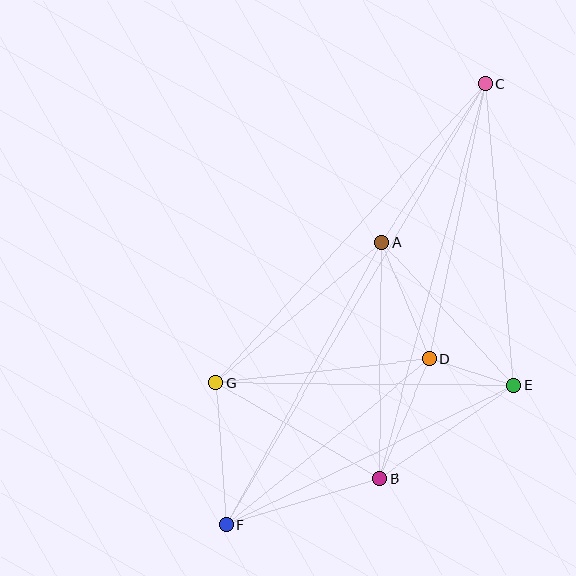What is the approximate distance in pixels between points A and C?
The distance between A and C is approximately 189 pixels.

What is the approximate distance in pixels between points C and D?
The distance between C and D is approximately 281 pixels.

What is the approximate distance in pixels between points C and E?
The distance between C and E is approximately 303 pixels.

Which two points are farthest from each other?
Points C and F are farthest from each other.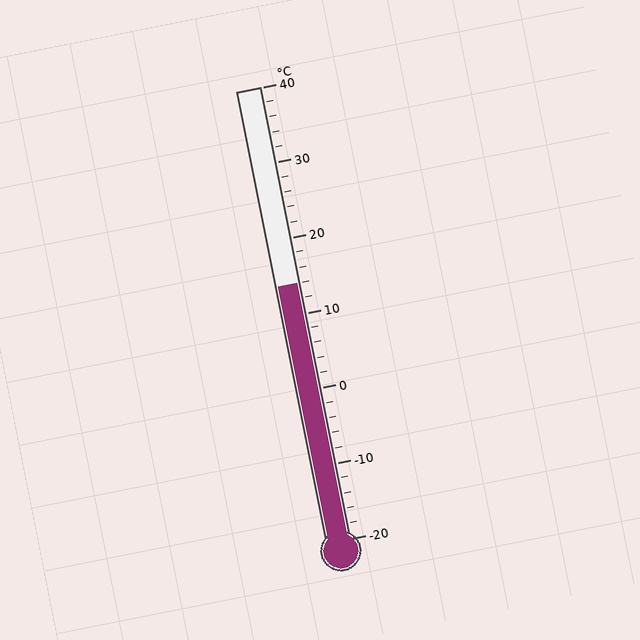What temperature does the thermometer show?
The thermometer shows approximately 14°C.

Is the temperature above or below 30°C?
The temperature is below 30°C.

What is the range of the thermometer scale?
The thermometer scale ranges from -20°C to 40°C.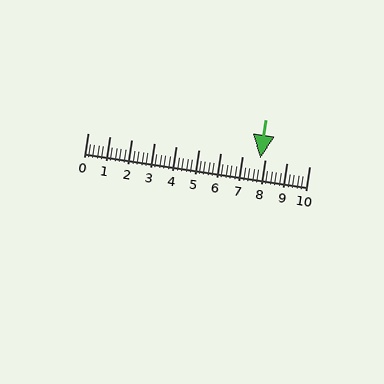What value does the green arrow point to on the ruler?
The green arrow points to approximately 7.8.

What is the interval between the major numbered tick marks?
The major tick marks are spaced 1 units apart.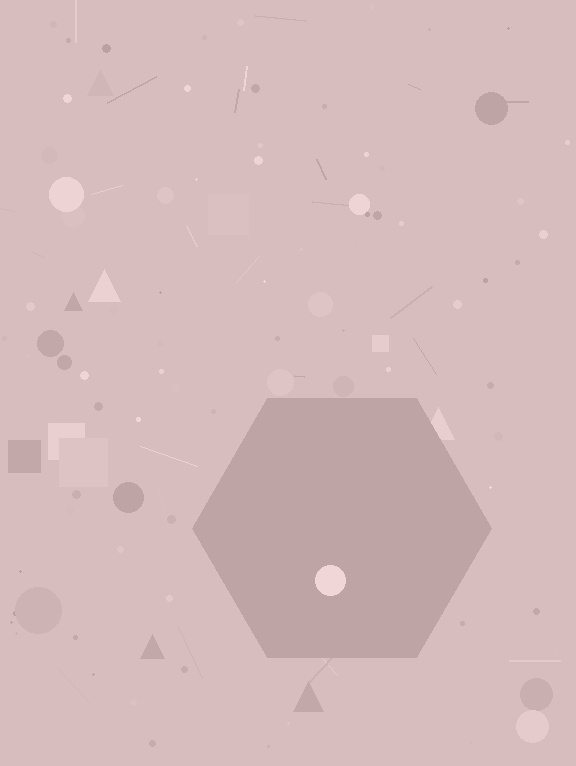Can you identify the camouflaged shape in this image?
The camouflaged shape is a hexagon.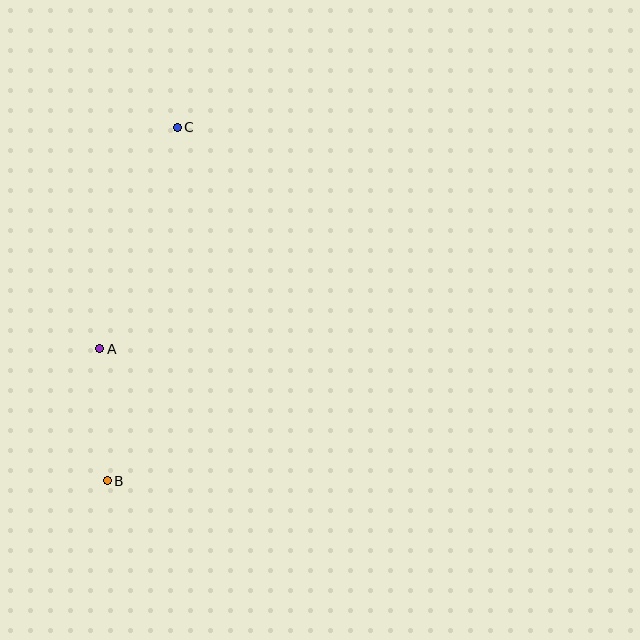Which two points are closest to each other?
Points A and B are closest to each other.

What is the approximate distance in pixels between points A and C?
The distance between A and C is approximately 235 pixels.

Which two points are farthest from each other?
Points B and C are farthest from each other.